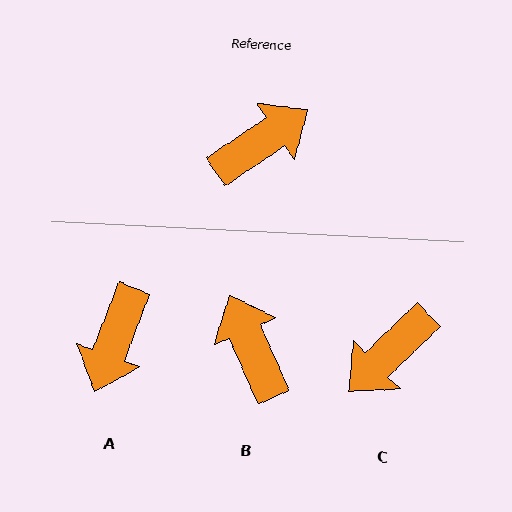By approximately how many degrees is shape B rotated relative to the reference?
Approximately 80 degrees counter-clockwise.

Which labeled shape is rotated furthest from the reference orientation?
C, about 170 degrees away.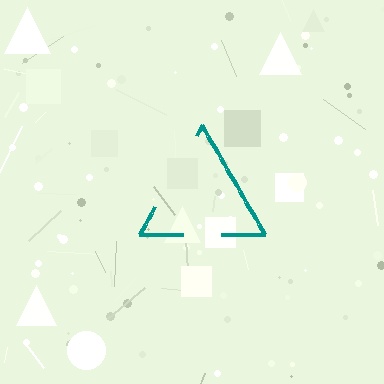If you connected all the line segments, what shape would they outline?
They would outline a triangle.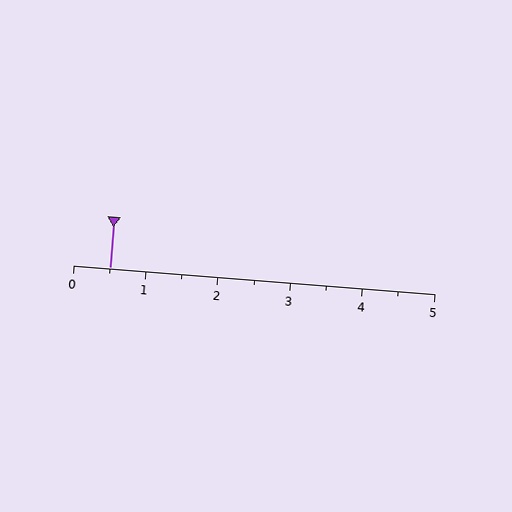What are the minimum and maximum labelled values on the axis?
The axis runs from 0 to 5.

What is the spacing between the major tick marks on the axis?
The major ticks are spaced 1 apart.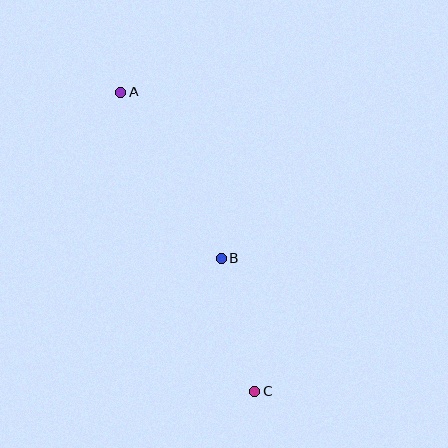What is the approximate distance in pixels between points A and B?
The distance between A and B is approximately 194 pixels.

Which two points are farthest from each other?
Points A and C are farthest from each other.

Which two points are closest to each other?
Points B and C are closest to each other.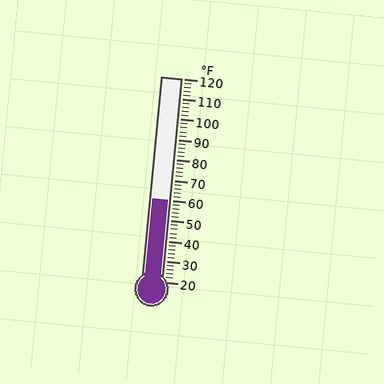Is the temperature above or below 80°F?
The temperature is below 80°F.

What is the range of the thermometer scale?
The thermometer scale ranges from 20°F to 120°F.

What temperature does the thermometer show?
The thermometer shows approximately 60°F.